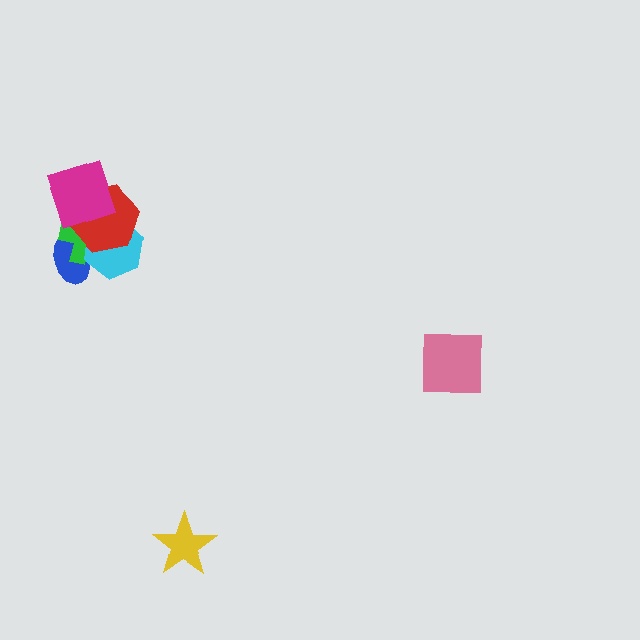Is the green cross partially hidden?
Yes, it is partially covered by another shape.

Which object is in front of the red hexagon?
The magenta diamond is in front of the red hexagon.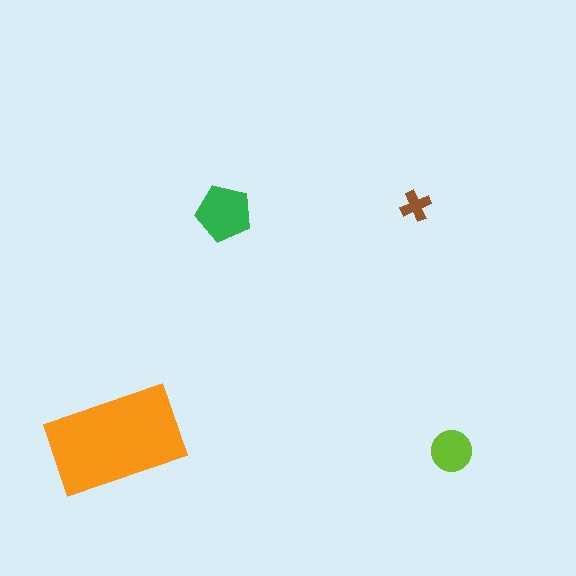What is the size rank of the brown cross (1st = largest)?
4th.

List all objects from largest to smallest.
The orange rectangle, the green pentagon, the lime circle, the brown cross.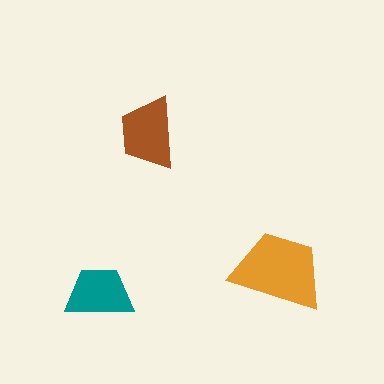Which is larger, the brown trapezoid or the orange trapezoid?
The orange one.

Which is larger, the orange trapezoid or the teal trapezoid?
The orange one.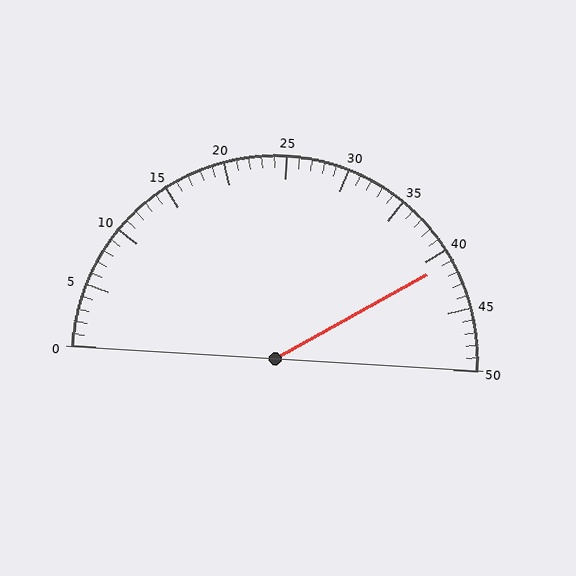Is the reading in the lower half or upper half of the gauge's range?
The reading is in the upper half of the range (0 to 50).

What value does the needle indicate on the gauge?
The needle indicates approximately 41.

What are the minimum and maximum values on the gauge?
The gauge ranges from 0 to 50.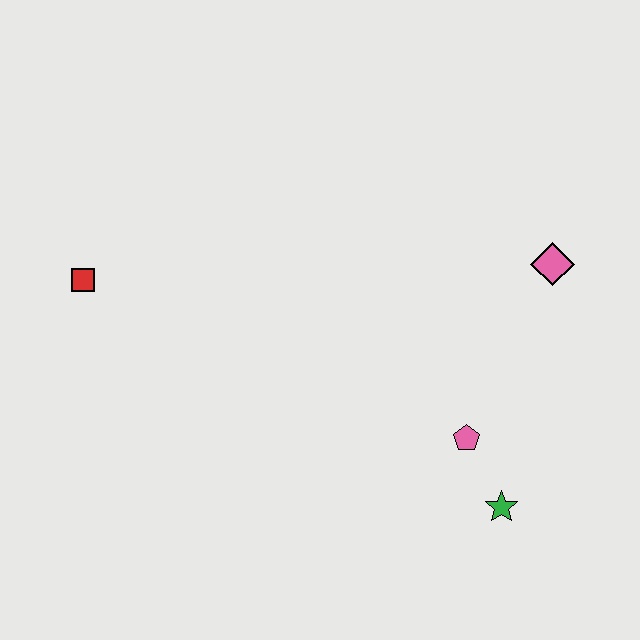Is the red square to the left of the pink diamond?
Yes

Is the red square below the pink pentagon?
No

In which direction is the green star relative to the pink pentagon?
The green star is below the pink pentagon.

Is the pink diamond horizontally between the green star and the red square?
No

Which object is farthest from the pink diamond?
The red square is farthest from the pink diamond.